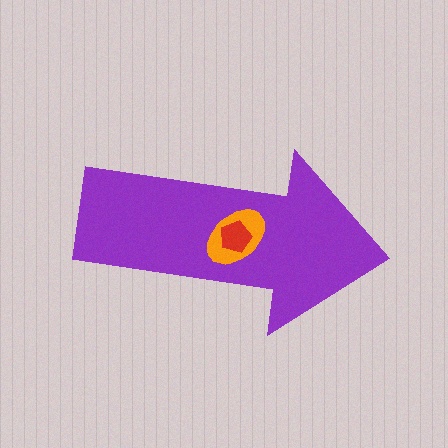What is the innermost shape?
The red pentagon.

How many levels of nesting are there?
3.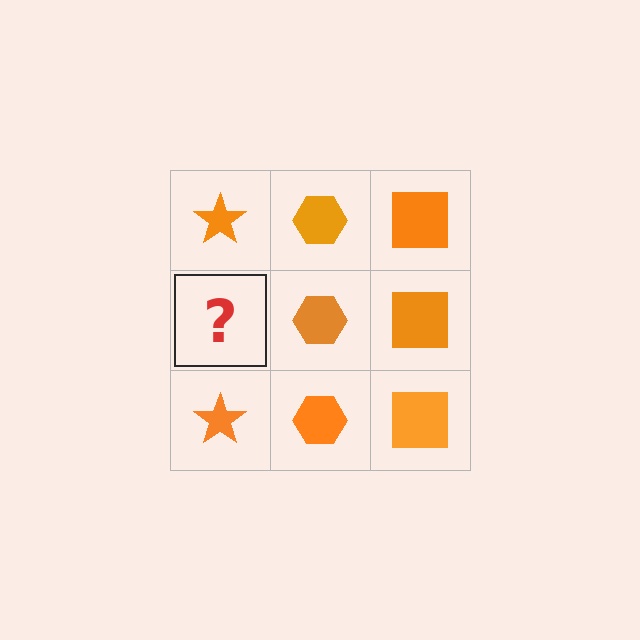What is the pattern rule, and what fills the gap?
The rule is that each column has a consistent shape. The gap should be filled with an orange star.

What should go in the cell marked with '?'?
The missing cell should contain an orange star.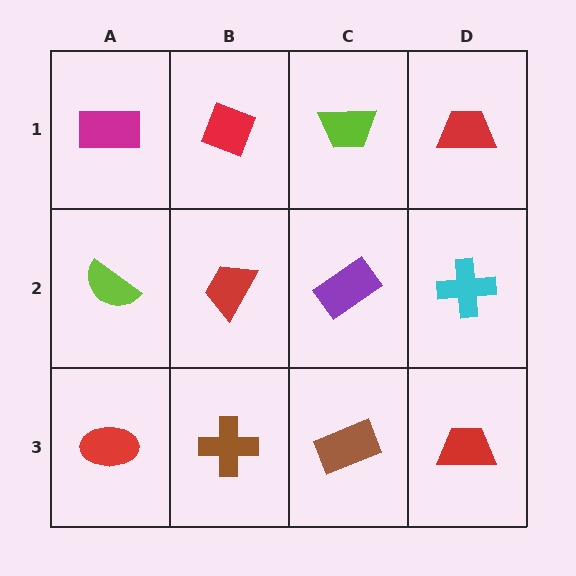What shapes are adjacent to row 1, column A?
A lime semicircle (row 2, column A), a red diamond (row 1, column B).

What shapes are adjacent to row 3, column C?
A purple rectangle (row 2, column C), a brown cross (row 3, column B), a red trapezoid (row 3, column D).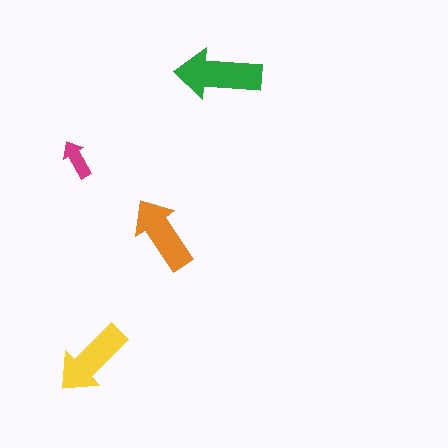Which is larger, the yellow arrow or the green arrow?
The green one.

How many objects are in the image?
There are 4 objects in the image.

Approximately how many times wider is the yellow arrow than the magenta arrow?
About 2 times wider.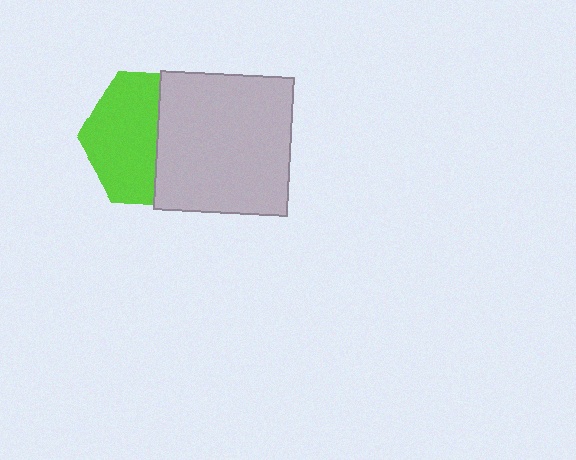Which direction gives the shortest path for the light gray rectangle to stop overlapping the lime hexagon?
Moving right gives the shortest separation.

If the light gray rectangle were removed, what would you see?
You would see the complete lime hexagon.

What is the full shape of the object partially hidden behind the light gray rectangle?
The partially hidden object is a lime hexagon.